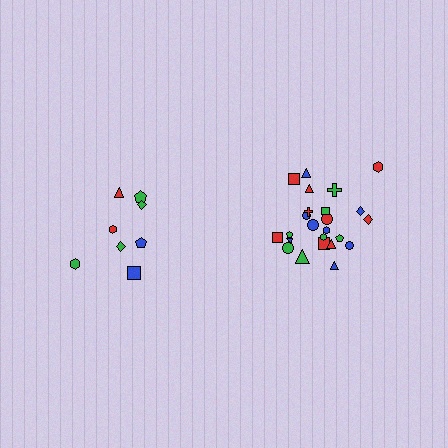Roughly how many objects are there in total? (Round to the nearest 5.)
Roughly 35 objects in total.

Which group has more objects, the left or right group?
The right group.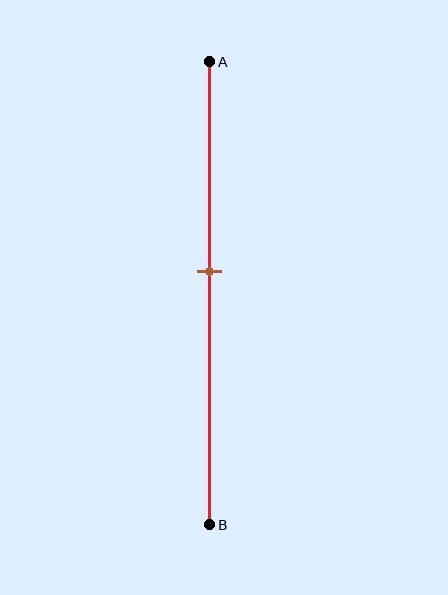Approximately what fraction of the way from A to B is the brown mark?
The brown mark is approximately 45% of the way from A to B.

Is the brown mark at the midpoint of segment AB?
No, the mark is at about 45% from A, not at the 50% midpoint.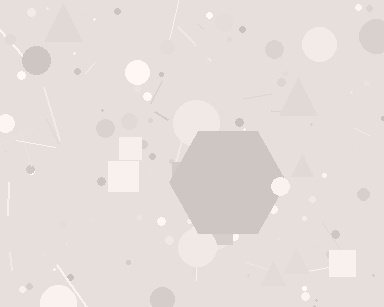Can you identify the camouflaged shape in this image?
The camouflaged shape is a hexagon.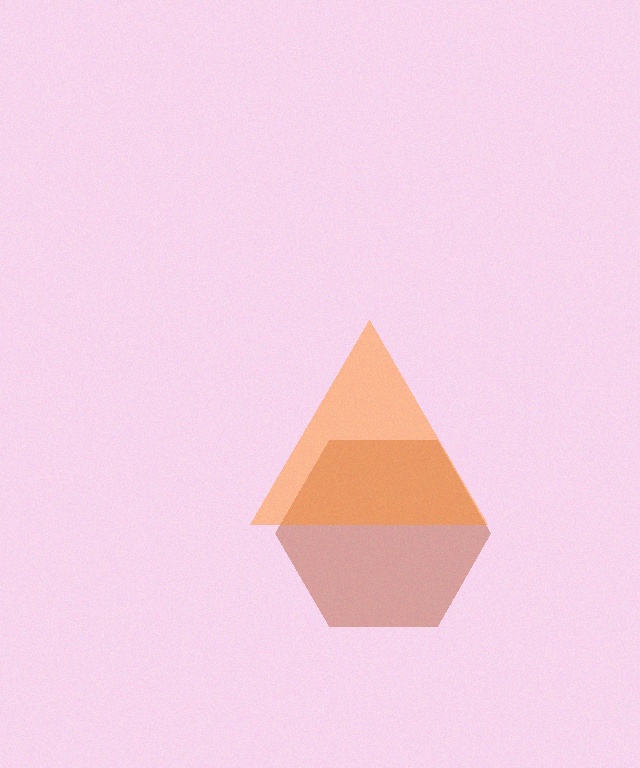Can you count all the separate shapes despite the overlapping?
Yes, there are 2 separate shapes.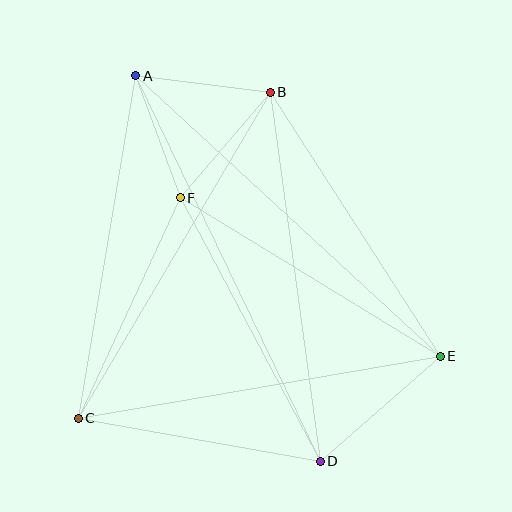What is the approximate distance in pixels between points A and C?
The distance between A and C is approximately 347 pixels.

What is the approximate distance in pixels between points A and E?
The distance between A and E is approximately 414 pixels.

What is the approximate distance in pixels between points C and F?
The distance between C and F is approximately 243 pixels.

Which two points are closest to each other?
Points A and F are closest to each other.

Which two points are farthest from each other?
Points A and D are farthest from each other.